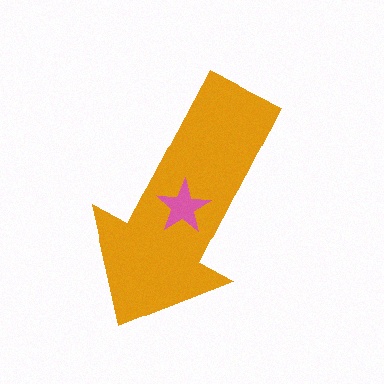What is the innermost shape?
The pink star.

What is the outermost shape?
The orange arrow.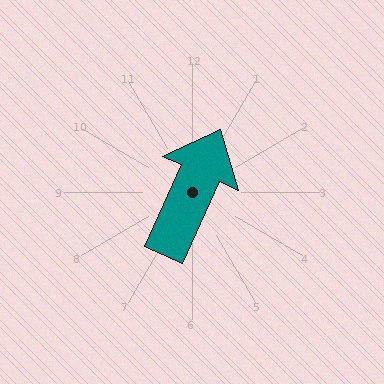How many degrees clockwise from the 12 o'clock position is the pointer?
Approximately 24 degrees.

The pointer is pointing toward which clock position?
Roughly 1 o'clock.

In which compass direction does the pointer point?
Northeast.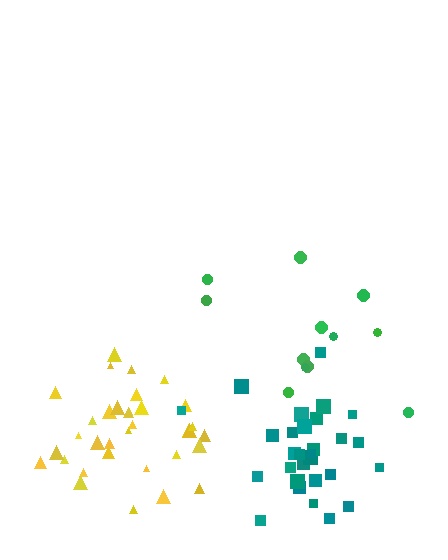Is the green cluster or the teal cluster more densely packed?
Teal.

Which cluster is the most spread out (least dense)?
Green.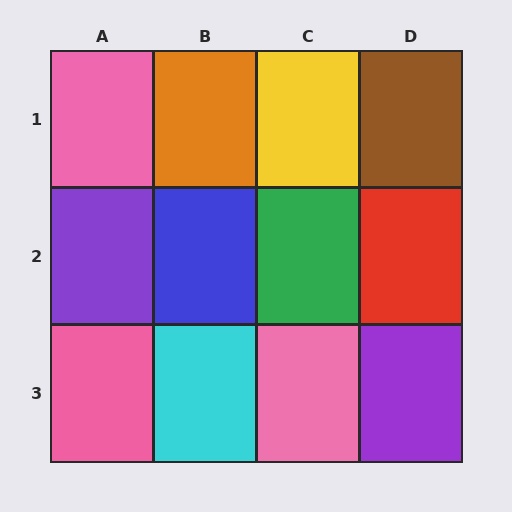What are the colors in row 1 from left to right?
Pink, orange, yellow, brown.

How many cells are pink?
3 cells are pink.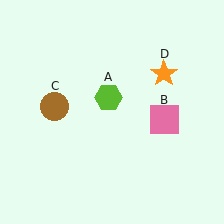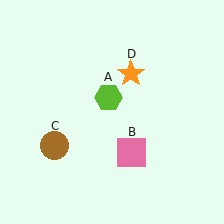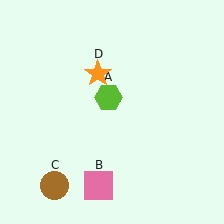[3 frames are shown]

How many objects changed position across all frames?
3 objects changed position: pink square (object B), brown circle (object C), orange star (object D).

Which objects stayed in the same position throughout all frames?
Lime hexagon (object A) remained stationary.